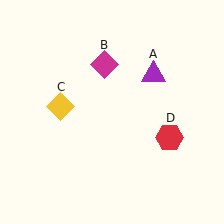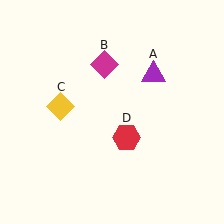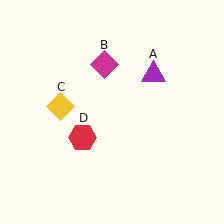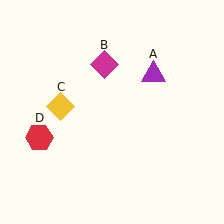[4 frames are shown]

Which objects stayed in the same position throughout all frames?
Purple triangle (object A) and magenta diamond (object B) and yellow diamond (object C) remained stationary.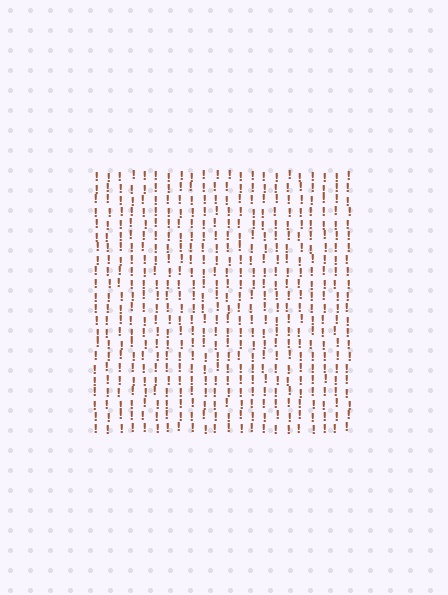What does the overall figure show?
The overall figure shows a square.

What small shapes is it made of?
It is made of small exclamation marks.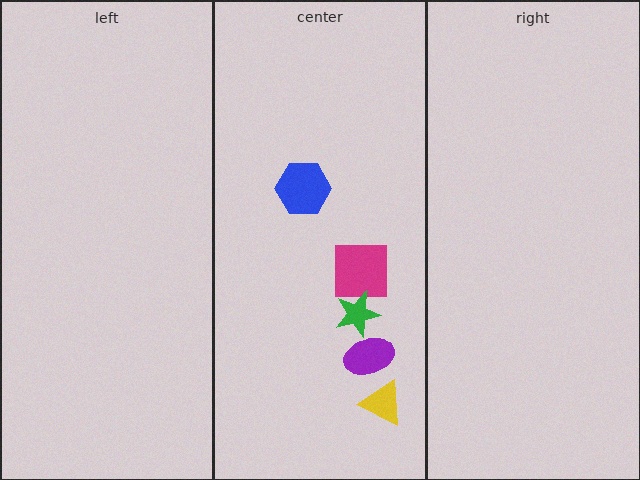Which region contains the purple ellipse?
The center region.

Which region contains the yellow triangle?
The center region.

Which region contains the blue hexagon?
The center region.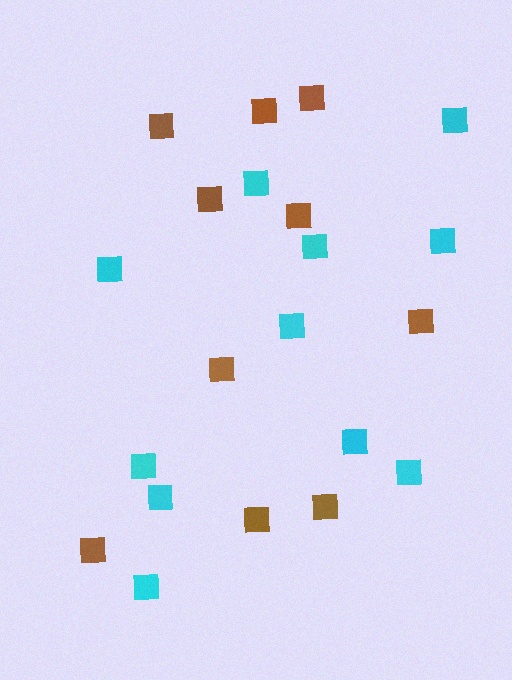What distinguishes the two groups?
There are 2 groups: one group of brown squares (10) and one group of cyan squares (11).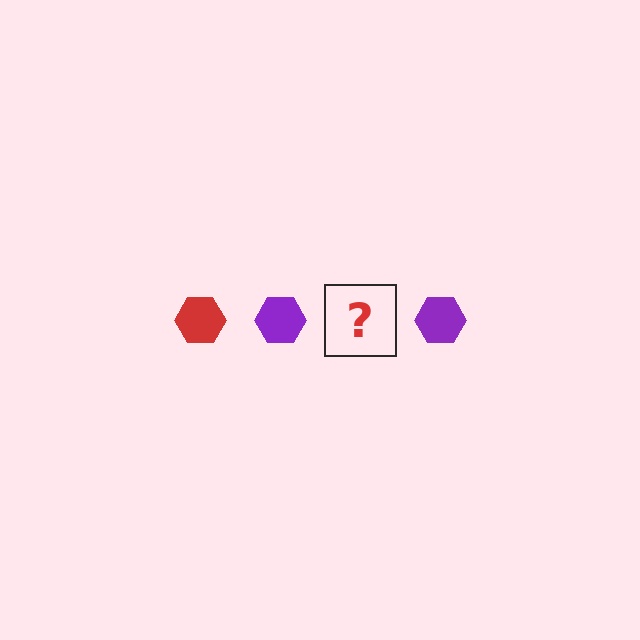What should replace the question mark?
The question mark should be replaced with a red hexagon.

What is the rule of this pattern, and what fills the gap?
The rule is that the pattern cycles through red, purple hexagons. The gap should be filled with a red hexagon.